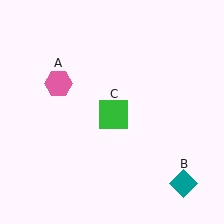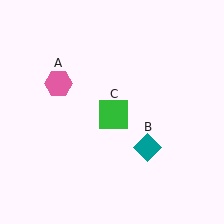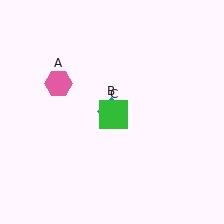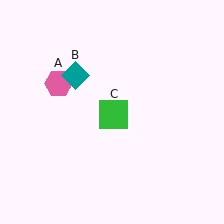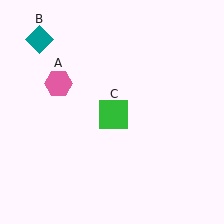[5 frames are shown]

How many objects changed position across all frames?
1 object changed position: teal diamond (object B).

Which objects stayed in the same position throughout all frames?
Pink hexagon (object A) and green square (object C) remained stationary.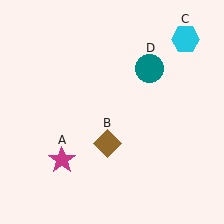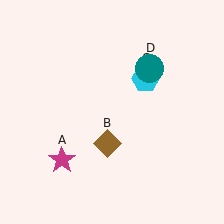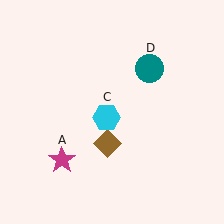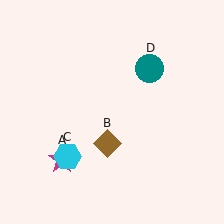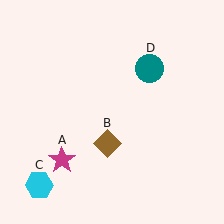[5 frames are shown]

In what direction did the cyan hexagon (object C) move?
The cyan hexagon (object C) moved down and to the left.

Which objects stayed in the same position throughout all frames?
Magenta star (object A) and brown diamond (object B) and teal circle (object D) remained stationary.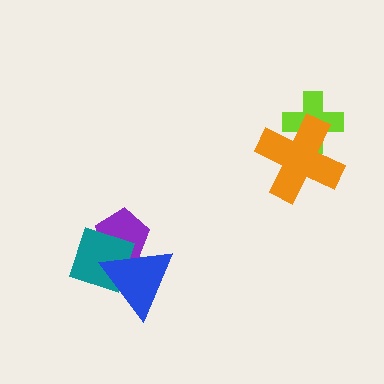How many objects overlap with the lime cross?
1 object overlaps with the lime cross.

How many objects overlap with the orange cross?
1 object overlaps with the orange cross.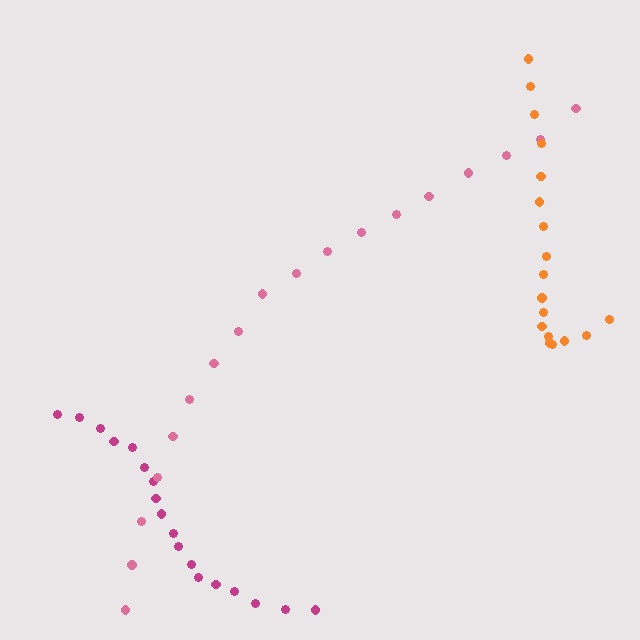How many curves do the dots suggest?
There are 3 distinct paths.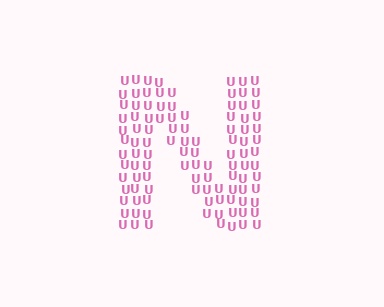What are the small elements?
The small elements are letter U's.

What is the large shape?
The large shape is the letter N.